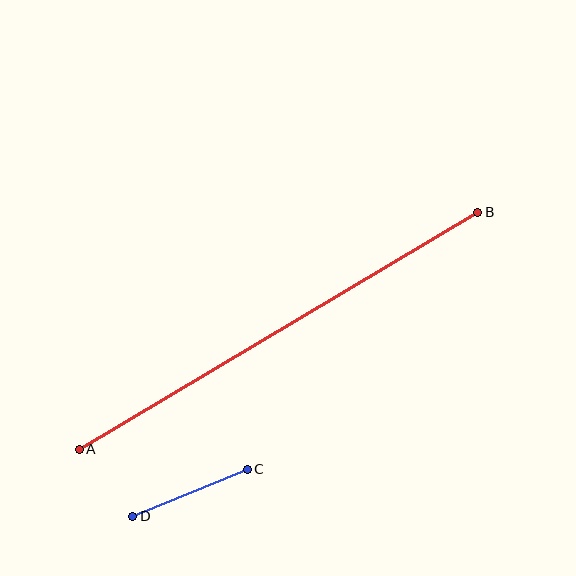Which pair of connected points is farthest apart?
Points A and B are farthest apart.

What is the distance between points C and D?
The distance is approximately 124 pixels.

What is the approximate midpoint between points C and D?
The midpoint is at approximately (190, 493) pixels.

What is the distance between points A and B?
The distance is approximately 464 pixels.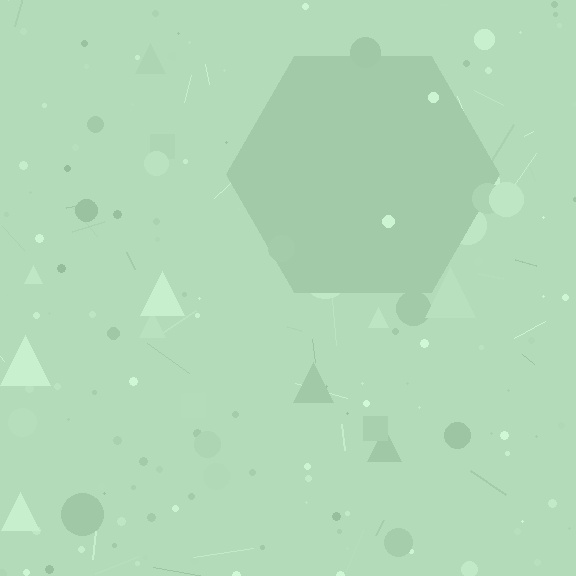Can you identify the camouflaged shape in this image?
The camouflaged shape is a hexagon.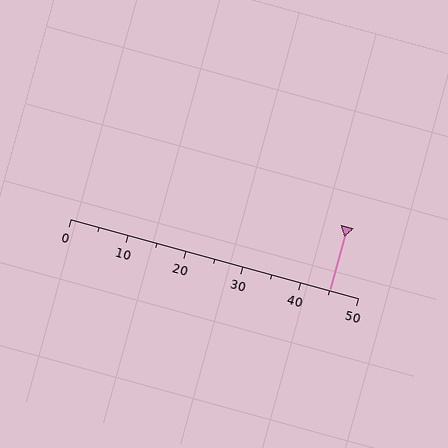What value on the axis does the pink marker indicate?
The marker indicates approximately 45.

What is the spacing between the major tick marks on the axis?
The major ticks are spaced 10 apart.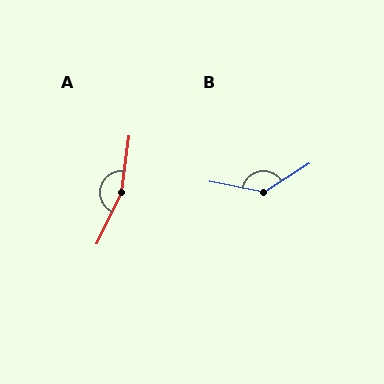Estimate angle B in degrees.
Approximately 137 degrees.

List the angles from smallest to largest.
B (137°), A (163°).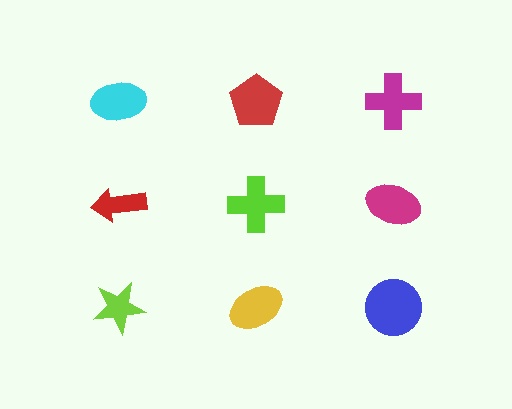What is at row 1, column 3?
A magenta cross.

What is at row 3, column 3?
A blue circle.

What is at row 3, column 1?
A lime star.